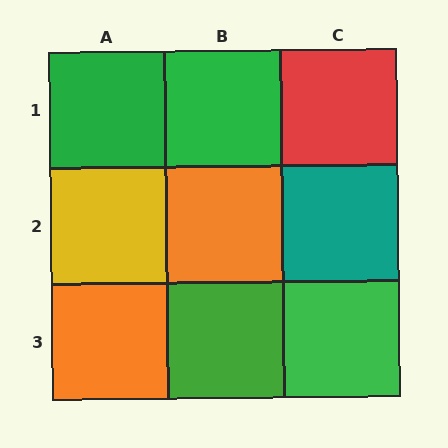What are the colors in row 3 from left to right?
Orange, green, green.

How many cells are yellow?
1 cell is yellow.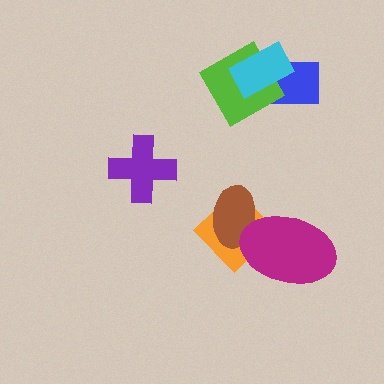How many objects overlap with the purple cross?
0 objects overlap with the purple cross.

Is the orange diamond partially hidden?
Yes, it is partially covered by another shape.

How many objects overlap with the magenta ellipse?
2 objects overlap with the magenta ellipse.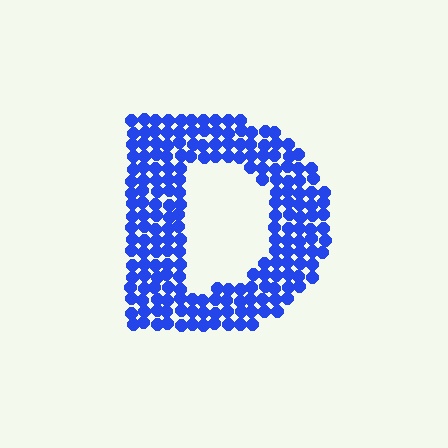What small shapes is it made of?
It is made of small circles.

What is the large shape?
The large shape is the letter D.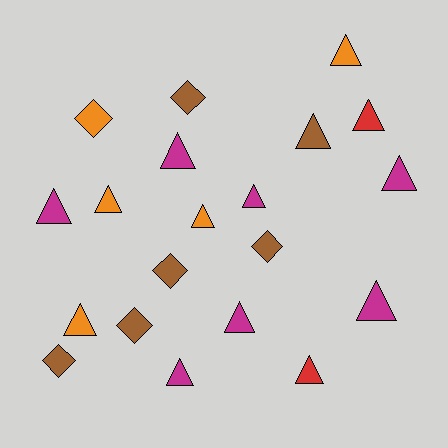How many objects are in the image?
There are 20 objects.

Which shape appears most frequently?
Triangle, with 14 objects.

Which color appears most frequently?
Magenta, with 7 objects.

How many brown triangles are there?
There is 1 brown triangle.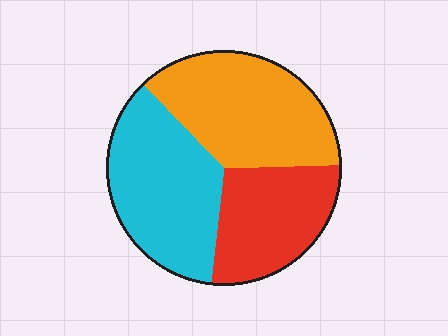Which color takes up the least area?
Red, at roughly 25%.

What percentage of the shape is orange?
Orange takes up between a quarter and a half of the shape.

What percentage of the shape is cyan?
Cyan takes up between a quarter and a half of the shape.